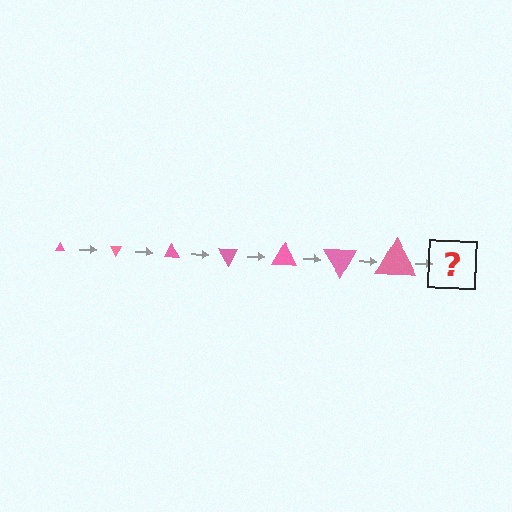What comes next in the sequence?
The next element should be a triangle, larger than the previous one and rotated 420 degrees from the start.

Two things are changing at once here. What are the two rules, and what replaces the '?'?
The two rules are that the triangle grows larger each step and it rotates 60 degrees each step. The '?' should be a triangle, larger than the previous one and rotated 420 degrees from the start.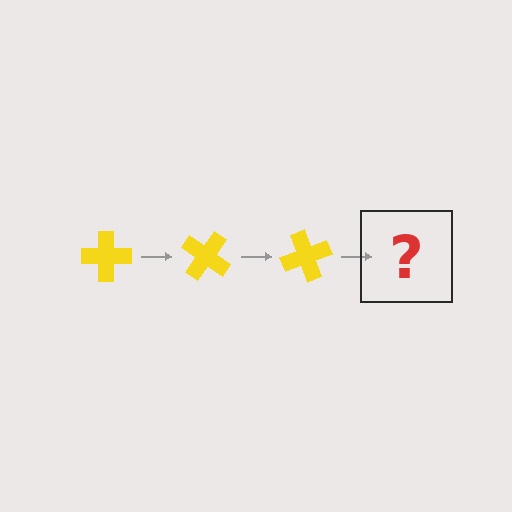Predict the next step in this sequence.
The next step is a yellow cross rotated 105 degrees.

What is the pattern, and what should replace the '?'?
The pattern is that the cross rotates 35 degrees each step. The '?' should be a yellow cross rotated 105 degrees.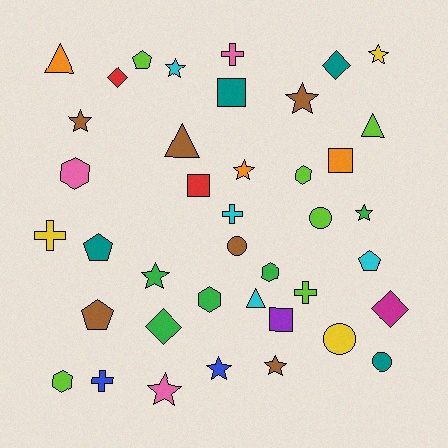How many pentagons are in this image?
There are 4 pentagons.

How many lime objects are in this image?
There are 6 lime objects.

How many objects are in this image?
There are 40 objects.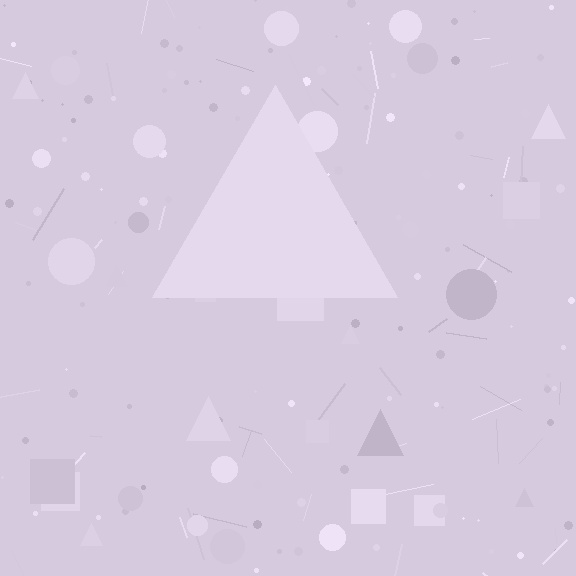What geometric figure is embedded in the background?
A triangle is embedded in the background.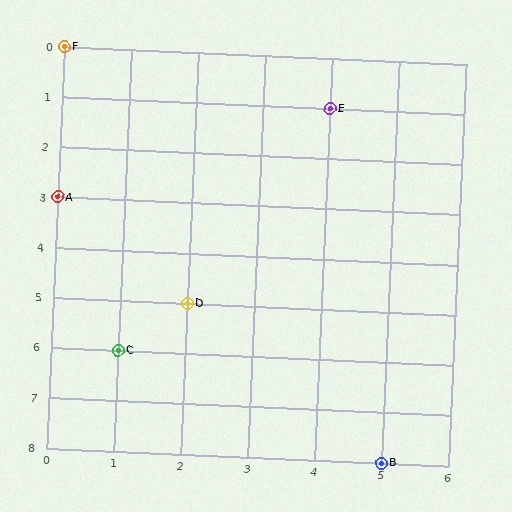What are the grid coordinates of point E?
Point E is at grid coordinates (4, 1).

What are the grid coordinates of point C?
Point C is at grid coordinates (1, 6).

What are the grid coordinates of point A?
Point A is at grid coordinates (0, 3).